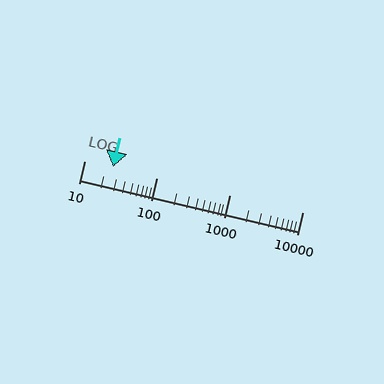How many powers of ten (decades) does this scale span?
The scale spans 3 decades, from 10 to 10000.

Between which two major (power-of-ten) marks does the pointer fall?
The pointer is between 10 and 100.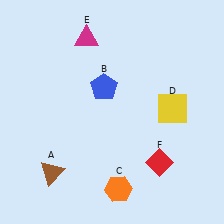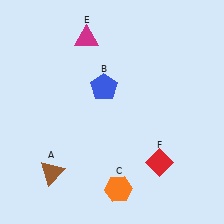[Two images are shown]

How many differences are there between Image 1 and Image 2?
There is 1 difference between the two images.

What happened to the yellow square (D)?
The yellow square (D) was removed in Image 2. It was in the top-right area of Image 1.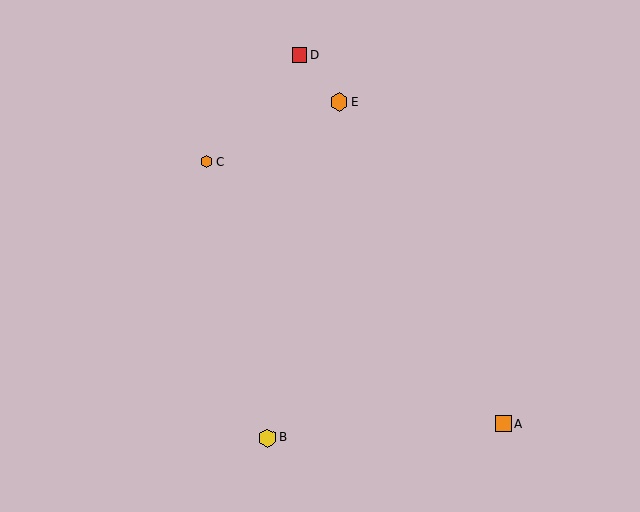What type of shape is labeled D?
Shape D is a red square.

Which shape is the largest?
The yellow hexagon (labeled B) is the largest.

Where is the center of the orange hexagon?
The center of the orange hexagon is at (207, 162).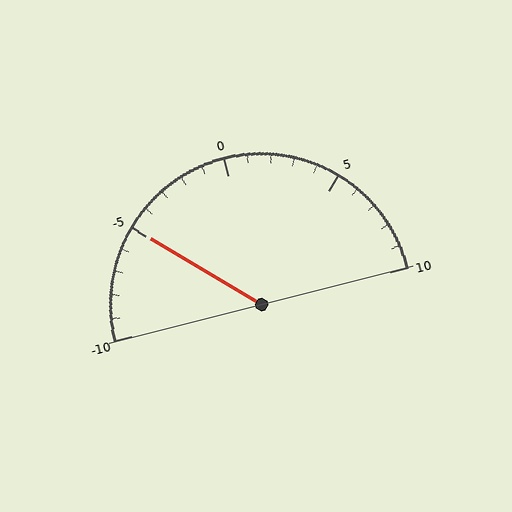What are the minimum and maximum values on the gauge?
The gauge ranges from -10 to 10.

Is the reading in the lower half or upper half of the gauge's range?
The reading is in the lower half of the range (-10 to 10).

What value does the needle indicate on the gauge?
The needle indicates approximately -5.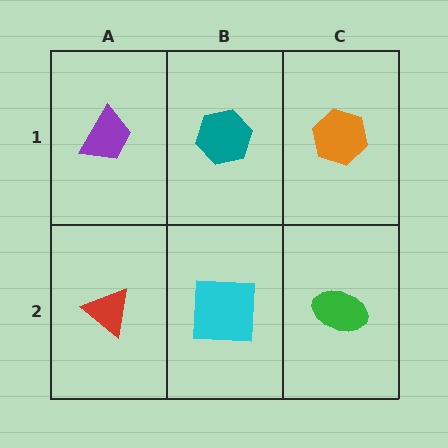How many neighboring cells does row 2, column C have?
2.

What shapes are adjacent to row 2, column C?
An orange hexagon (row 1, column C), a cyan square (row 2, column B).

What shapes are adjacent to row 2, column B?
A teal hexagon (row 1, column B), a red triangle (row 2, column A), a green ellipse (row 2, column C).